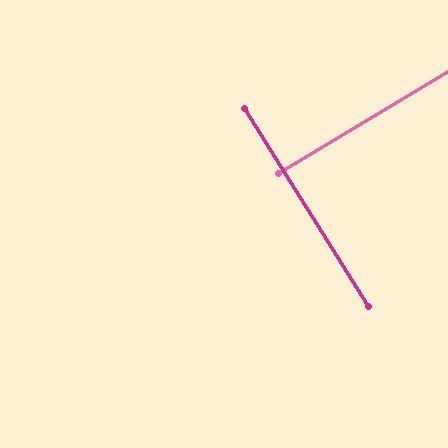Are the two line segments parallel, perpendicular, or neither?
Perpendicular — they meet at approximately 89°.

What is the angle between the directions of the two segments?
Approximately 89 degrees.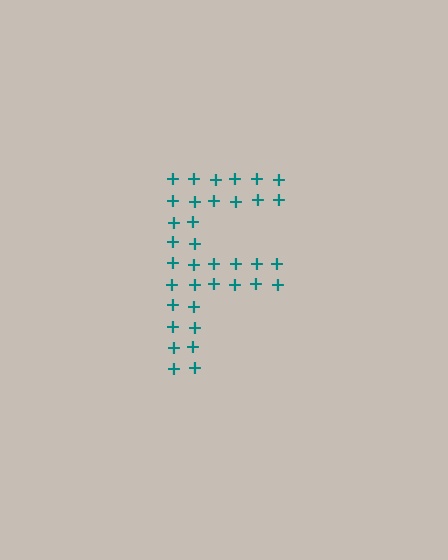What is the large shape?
The large shape is the letter F.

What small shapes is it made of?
It is made of small plus signs.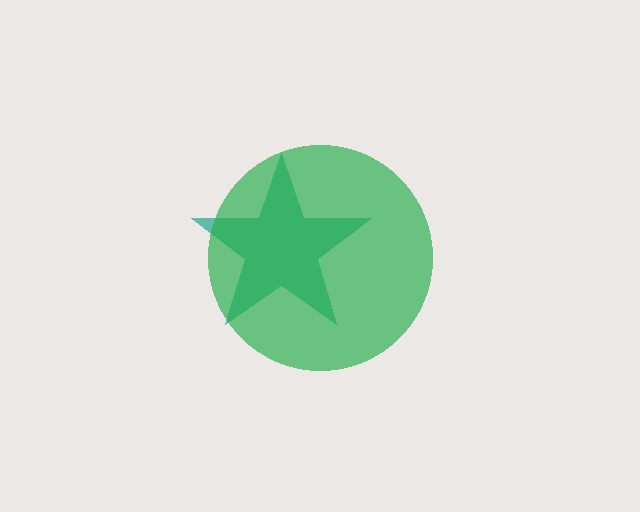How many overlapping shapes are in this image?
There are 2 overlapping shapes in the image.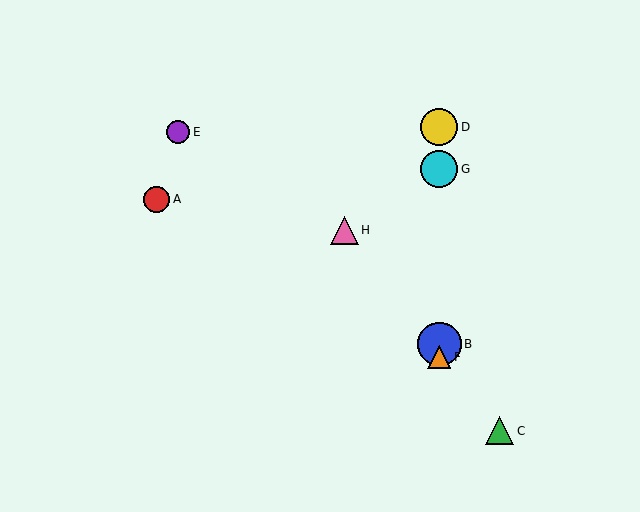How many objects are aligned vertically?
4 objects (B, D, F, G) are aligned vertically.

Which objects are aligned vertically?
Objects B, D, F, G are aligned vertically.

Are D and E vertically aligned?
No, D is at x≈439 and E is at x≈178.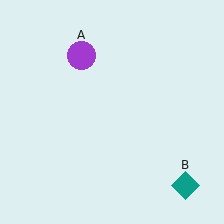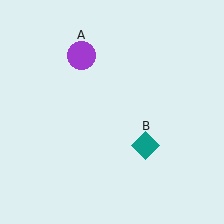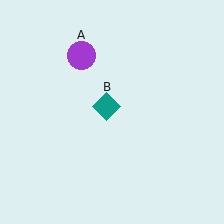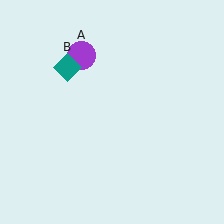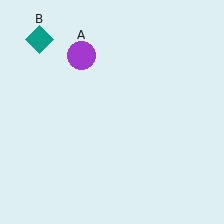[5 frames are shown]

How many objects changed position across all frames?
1 object changed position: teal diamond (object B).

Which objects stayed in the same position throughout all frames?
Purple circle (object A) remained stationary.